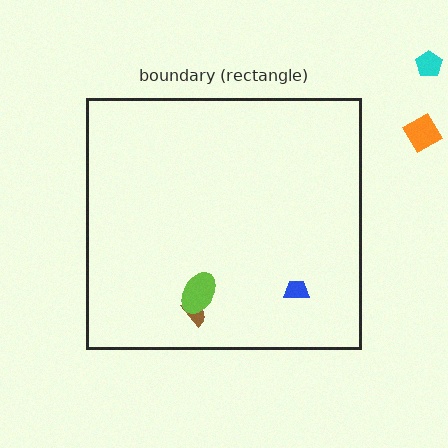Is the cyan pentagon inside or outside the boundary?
Outside.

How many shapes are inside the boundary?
3 inside, 2 outside.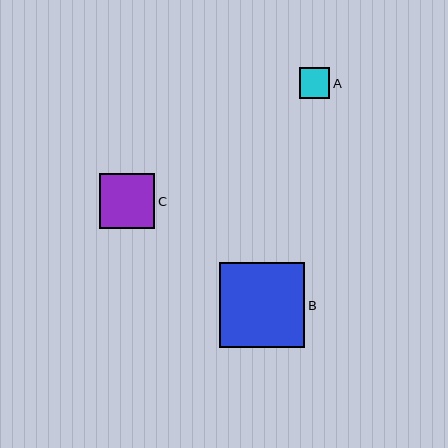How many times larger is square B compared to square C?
Square B is approximately 1.5 times the size of square C.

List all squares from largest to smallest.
From largest to smallest: B, C, A.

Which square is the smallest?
Square A is the smallest with a size of approximately 30 pixels.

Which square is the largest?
Square B is the largest with a size of approximately 85 pixels.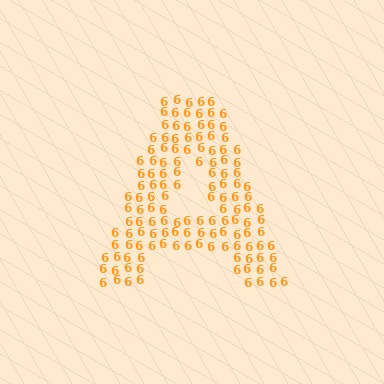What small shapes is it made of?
It is made of small digit 6's.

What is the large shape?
The large shape is the letter A.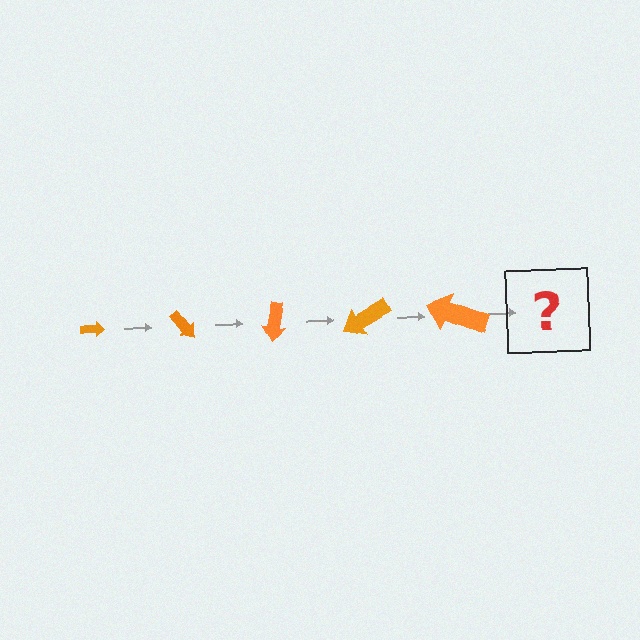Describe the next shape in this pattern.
It should be an arrow, larger than the previous one and rotated 250 degrees from the start.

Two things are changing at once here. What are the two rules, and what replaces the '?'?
The two rules are that the arrow grows larger each step and it rotates 50 degrees each step. The '?' should be an arrow, larger than the previous one and rotated 250 degrees from the start.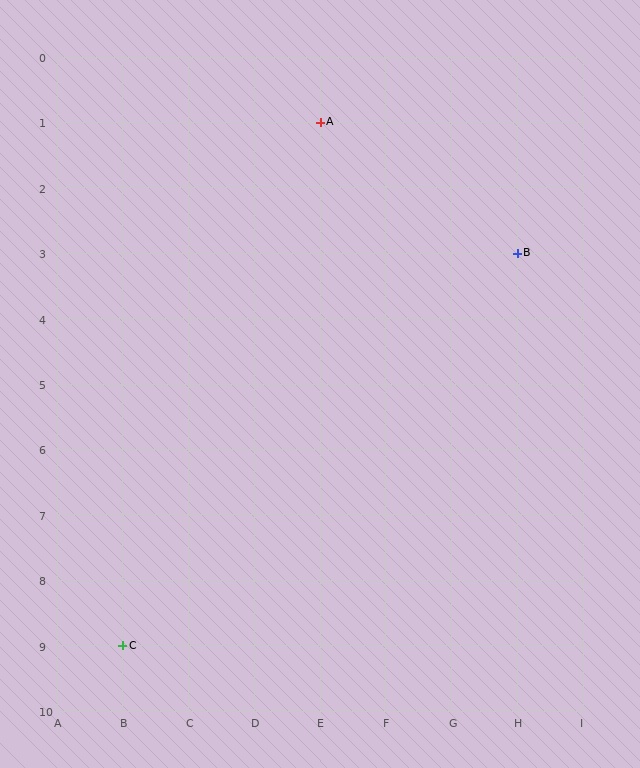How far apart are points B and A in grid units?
Points B and A are 3 columns and 2 rows apart (about 3.6 grid units diagonally).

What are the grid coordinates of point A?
Point A is at grid coordinates (E, 1).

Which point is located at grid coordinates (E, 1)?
Point A is at (E, 1).